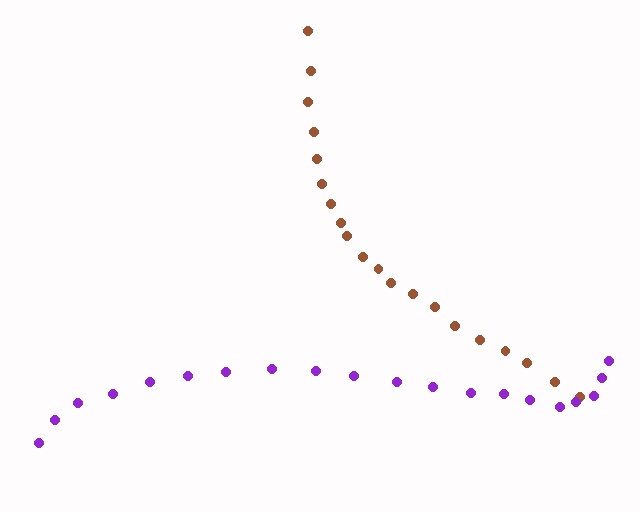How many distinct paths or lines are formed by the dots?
There are 2 distinct paths.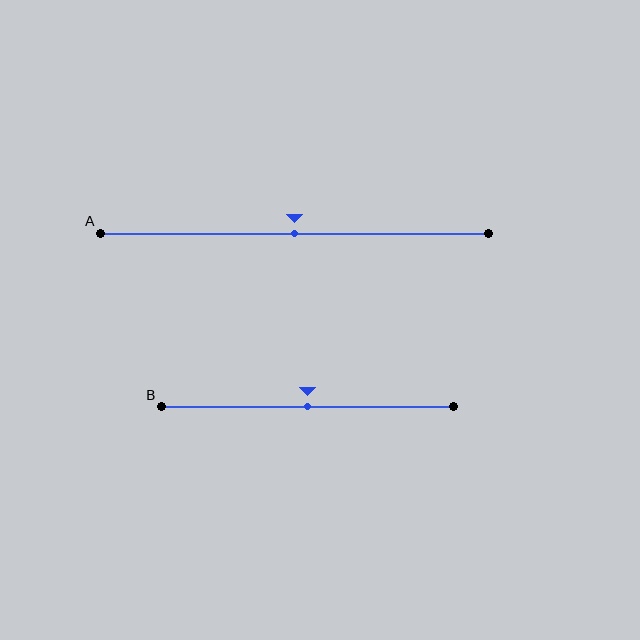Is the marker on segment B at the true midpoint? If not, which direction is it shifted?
Yes, the marker on segment B is at the true midpoint.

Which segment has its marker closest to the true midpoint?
Segment A has its marker closest to the true midpoint.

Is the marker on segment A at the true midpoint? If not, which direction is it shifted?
Yes, the marker on segment A is at the true midpoint.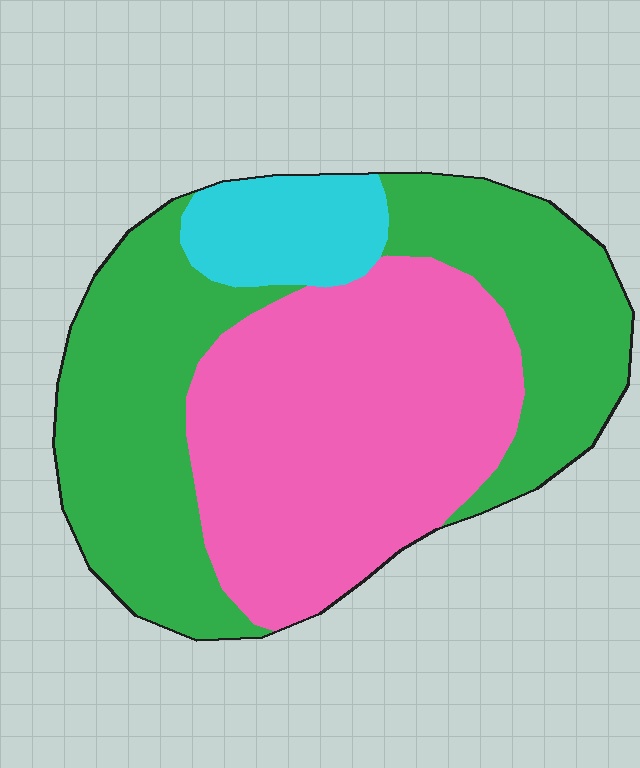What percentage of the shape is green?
Green covers 46% of the shape.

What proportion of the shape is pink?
Pink covers roughly 45% of the shape.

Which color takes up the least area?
Cyan, at roughly 10%.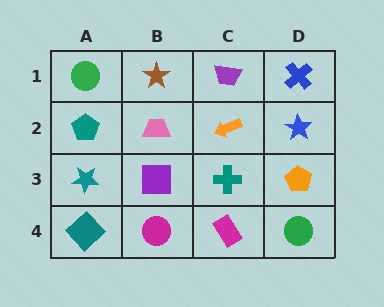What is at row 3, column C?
A teal cross.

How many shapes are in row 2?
4 shapes.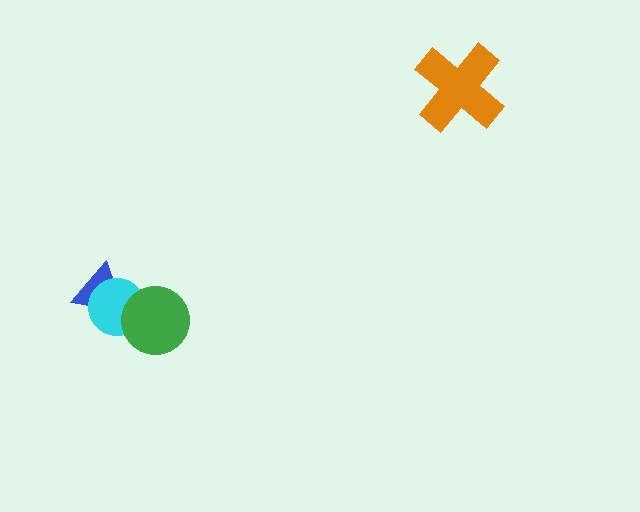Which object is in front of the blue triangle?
The cyan circle is in front of the blue triangle.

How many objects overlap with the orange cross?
0 objects overlap with the orange cross.